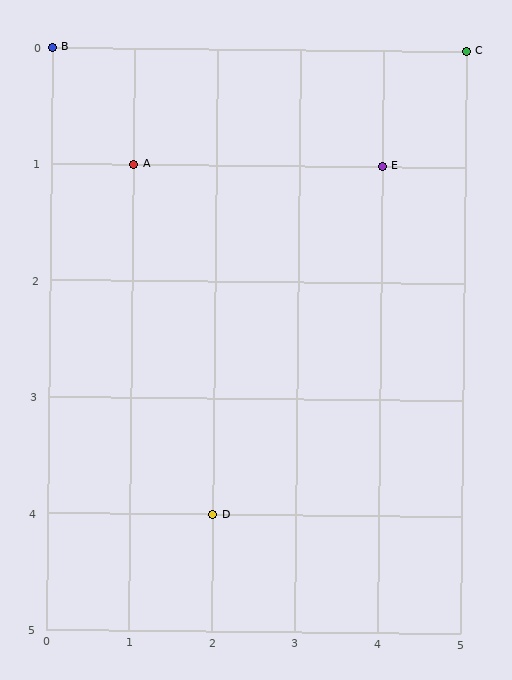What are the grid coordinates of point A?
Point A is at grid coordinates (1, 1).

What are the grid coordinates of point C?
Point C is at grid coordinates (5, 0).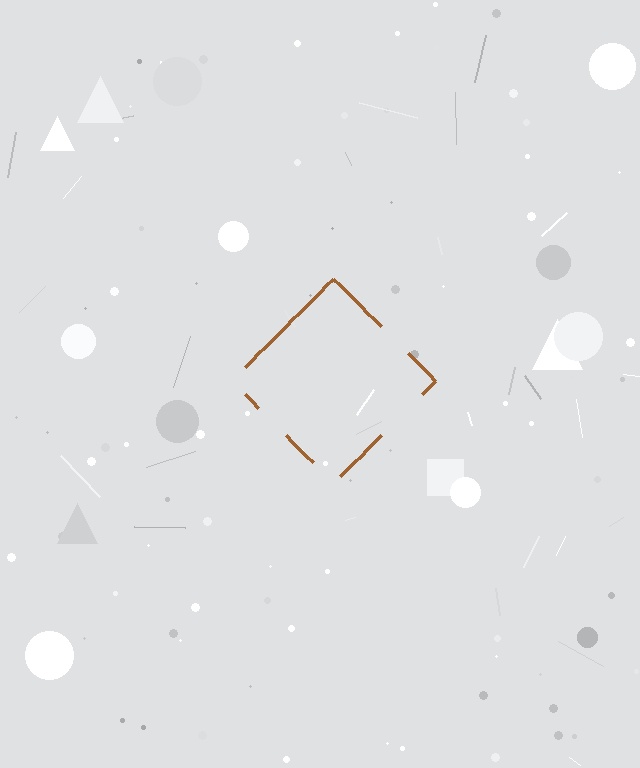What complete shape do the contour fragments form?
The contour fragments form a diamond.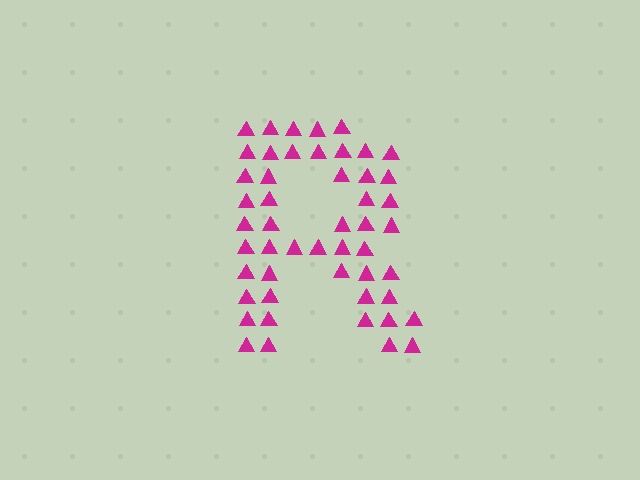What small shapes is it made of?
It is made of small triangles.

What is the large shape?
The large shape is the letter R.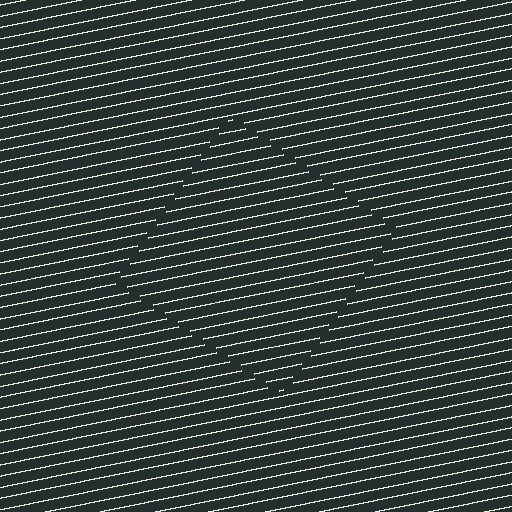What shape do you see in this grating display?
An illusory square. The interior of the shape contains the same grating, shifted by half a period — the contour is defined by the phase discontinuity where line-ends from the inner and outer gratings abut.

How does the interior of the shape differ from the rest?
The interior of the shape contains the same grating, shifted by half a period — the contour is defined by the phase discontinuity where line-ends from the inner and outer gratings abut.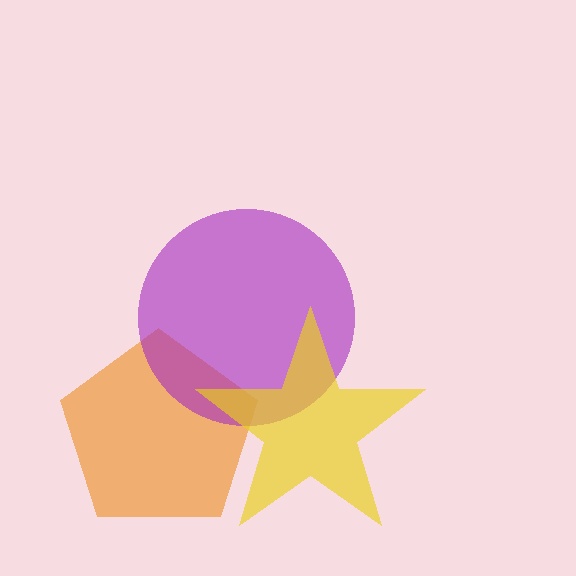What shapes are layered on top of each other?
The layered shapes are: an orange pentagon, a purple circle, a yellow star.